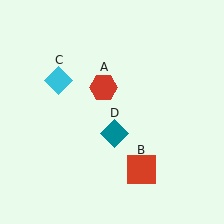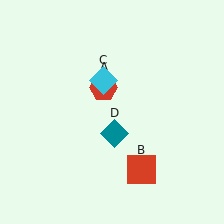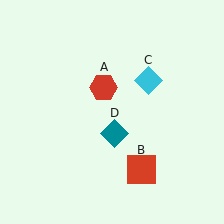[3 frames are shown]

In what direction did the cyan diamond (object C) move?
The cyan diamond (object C) moved right.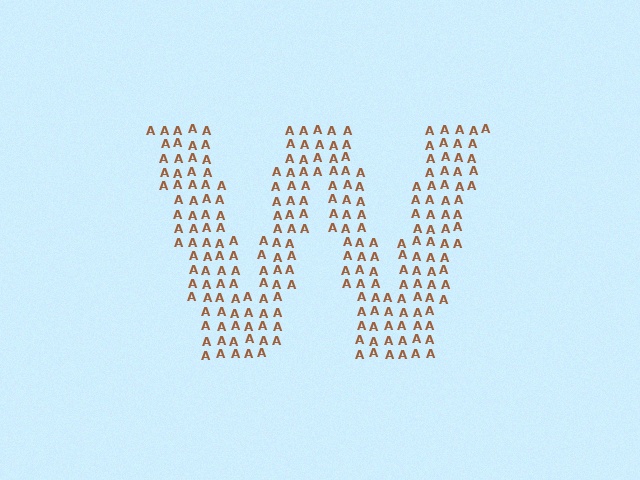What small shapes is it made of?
It is made of small letter A's.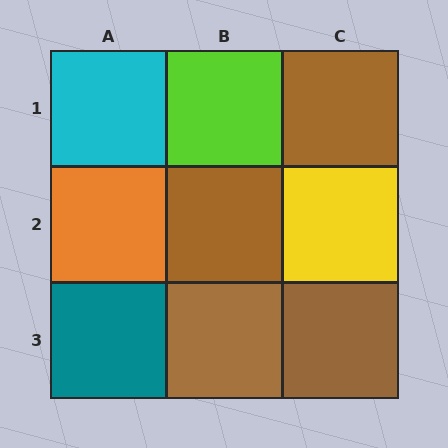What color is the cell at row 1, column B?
Lime.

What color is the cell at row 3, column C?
Brown.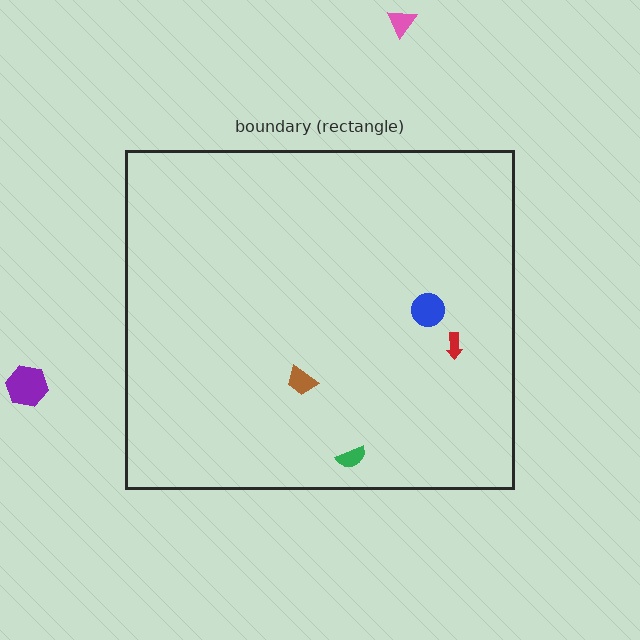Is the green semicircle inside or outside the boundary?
Inside.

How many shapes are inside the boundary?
4 inside, 2 outside.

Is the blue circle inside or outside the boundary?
Inside.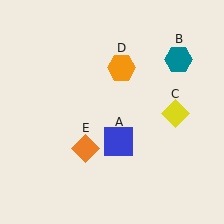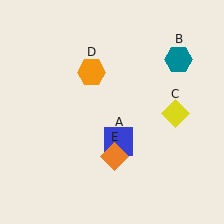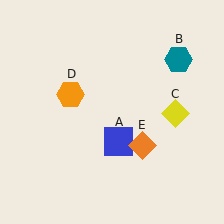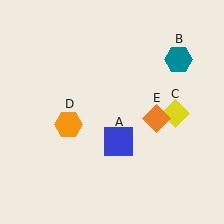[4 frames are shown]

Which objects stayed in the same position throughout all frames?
Blue square (object A) and teal hexagon (object B) and yellow diamond (object C) remained stationary.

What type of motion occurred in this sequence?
The orange hexagon (object D), orange diamond (object E) rotated counterclockwise around the center of the scene.